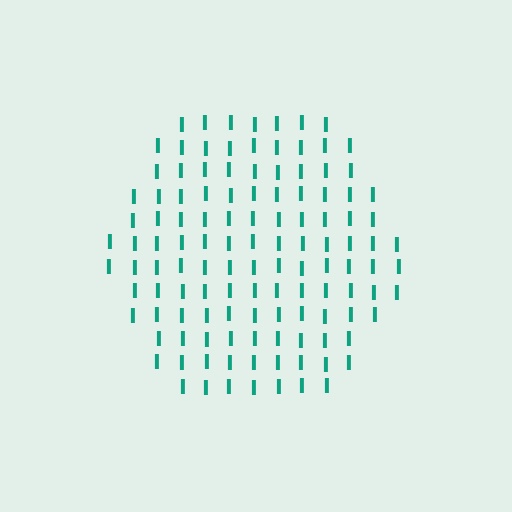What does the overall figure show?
The overall figure shows a hexagon.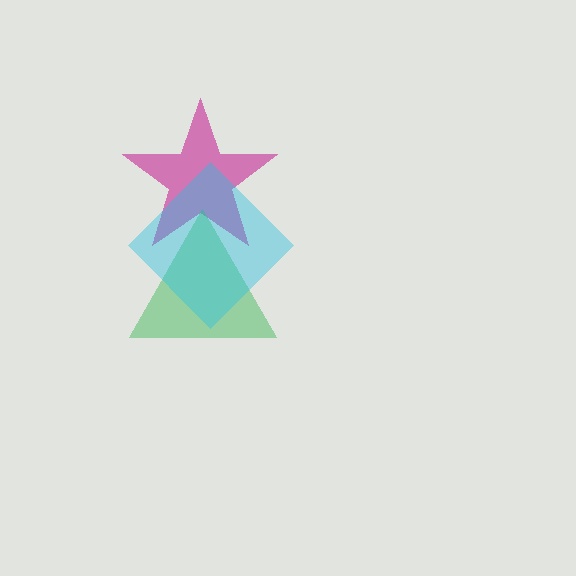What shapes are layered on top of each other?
The layered shapes are: a magenta star, a green triangle, a cyan diamond.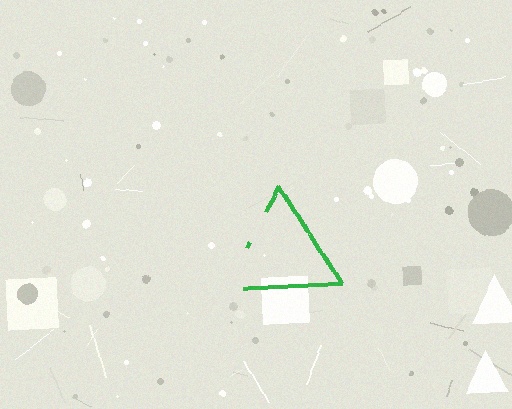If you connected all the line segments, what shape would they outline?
They would outline a triangle.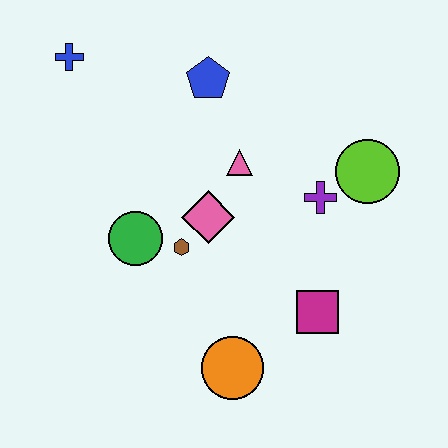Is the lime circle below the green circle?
No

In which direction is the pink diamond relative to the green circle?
The pink diamond is to the right of the green circle.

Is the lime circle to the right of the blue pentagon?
Yes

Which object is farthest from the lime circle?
The blue cross is farthest from the lime circle.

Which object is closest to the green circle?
The brown hexagon is closest to the green circle.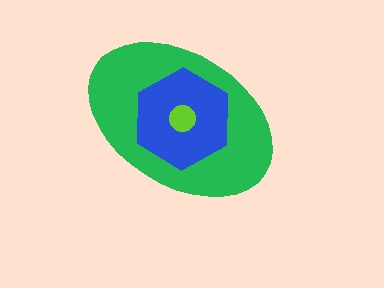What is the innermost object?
The lime circle.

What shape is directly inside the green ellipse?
The blue hexagon.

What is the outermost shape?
The green ellipse.